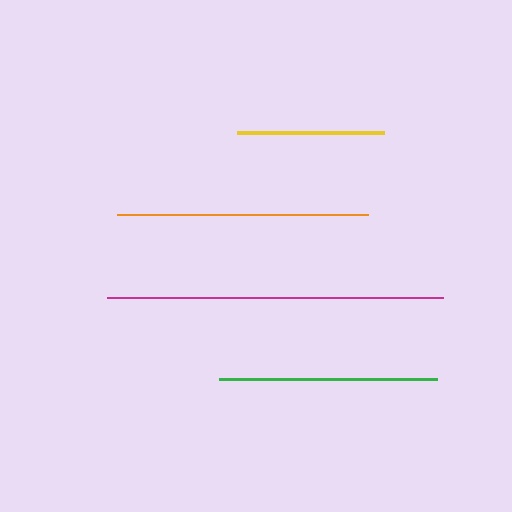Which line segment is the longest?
The magenta line is the longest at approximately 335 pixels.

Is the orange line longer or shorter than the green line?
The orange line is longer than the green line.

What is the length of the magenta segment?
The magenta segment is approximately 335 pixels long.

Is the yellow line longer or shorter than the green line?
The green line is longer than the yellow line.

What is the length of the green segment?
The green segment is approximately 218 pixels long.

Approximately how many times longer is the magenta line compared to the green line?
The magenta line is approximately 1.5 times the length of the green line.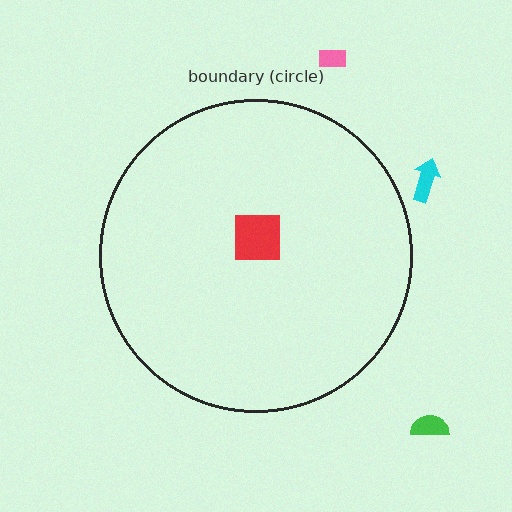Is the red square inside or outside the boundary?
Inside.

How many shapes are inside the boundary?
1 inside, 3 outside.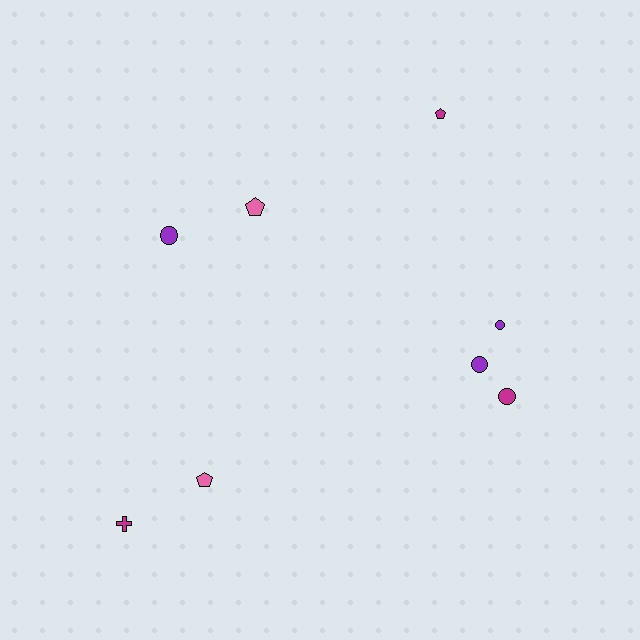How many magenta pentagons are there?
There is 1 magenta pentagon.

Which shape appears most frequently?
Circle, with 4 objects.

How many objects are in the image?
There are 8 objects.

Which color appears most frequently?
Purple, with 3 objects.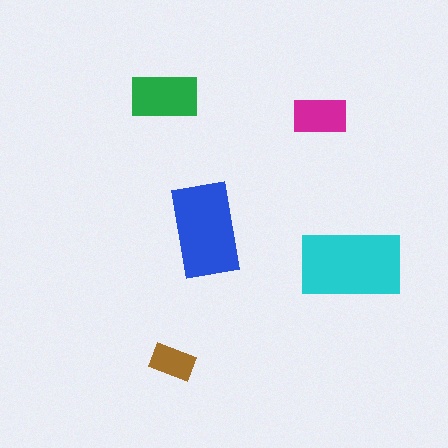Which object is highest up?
The green rectangle is topmost.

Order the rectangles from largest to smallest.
the cyan one, the blue one, the green one, the magenta one, the brown one.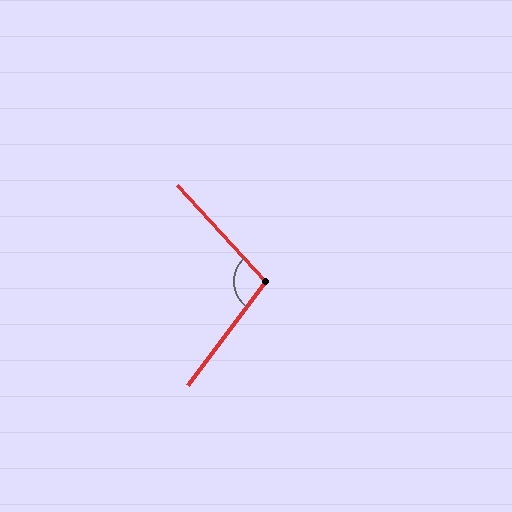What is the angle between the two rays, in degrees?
Approximately 101 degrees.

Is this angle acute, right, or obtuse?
It is obtuse.